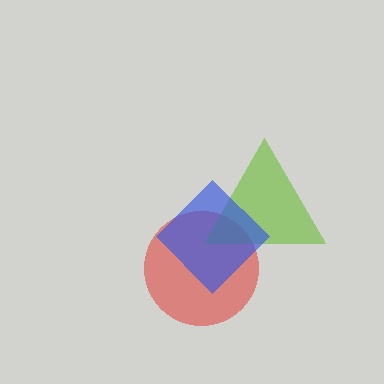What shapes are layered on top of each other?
The layered shapes are: a red circle, a lime triangle, a blue diamond.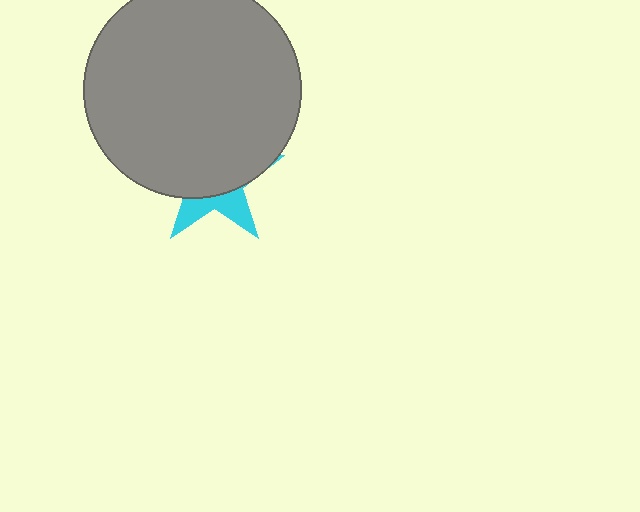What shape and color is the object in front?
The object in front is a gray circle.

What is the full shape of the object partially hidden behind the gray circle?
The partially hidden object is a cyan star.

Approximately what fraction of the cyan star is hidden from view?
Roughly 70% of the cyan star is hidden behind the gray circle.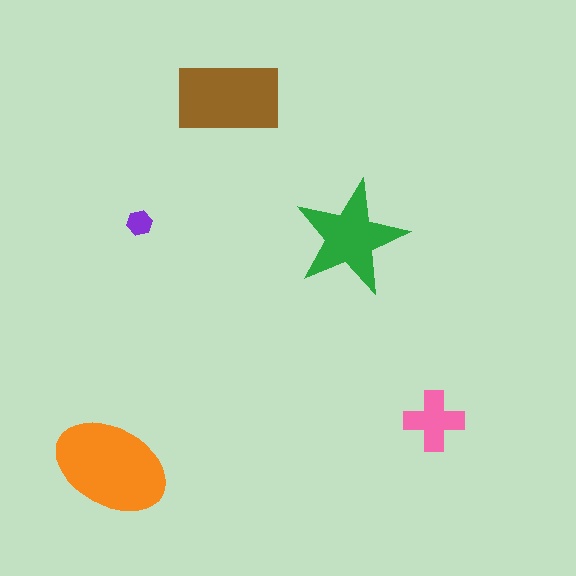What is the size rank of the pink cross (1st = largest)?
4th.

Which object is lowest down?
The orange ellipse is bottommost.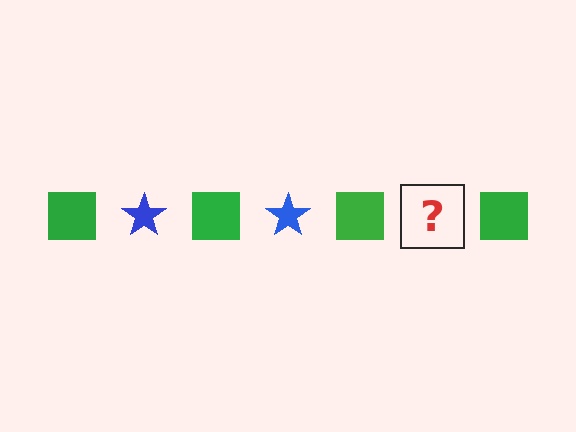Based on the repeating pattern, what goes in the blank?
The blank should be a blue star.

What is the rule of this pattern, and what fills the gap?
The rule is that the pattern alternates between green square and blue star. The gap should be filled with a blue star.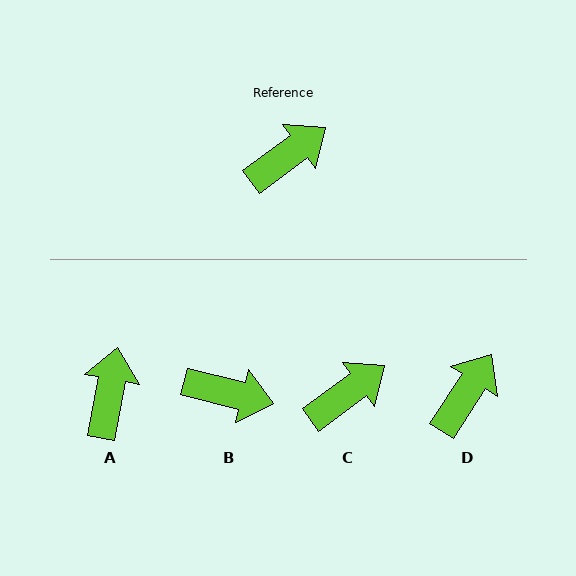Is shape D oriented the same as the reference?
No, it is off by about 21 degrees.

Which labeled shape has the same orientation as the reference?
C.